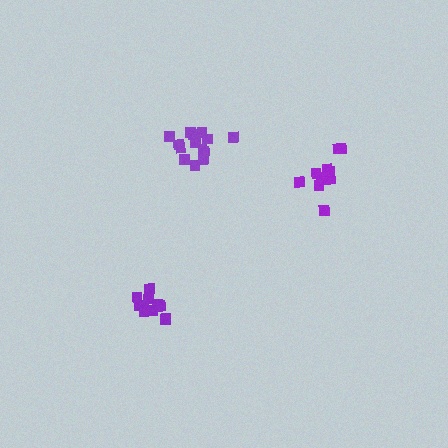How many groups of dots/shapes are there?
There are 3 groups.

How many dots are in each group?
Group 1: 13 dots, Group 2: 14 dots, Group 3: 11 dots (38 total).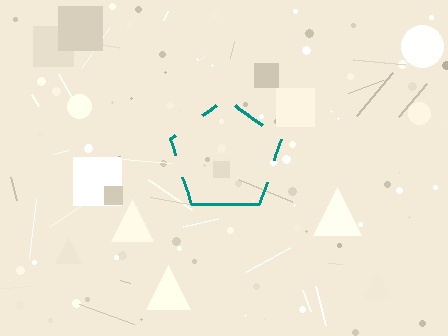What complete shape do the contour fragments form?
The contour fragments form a pentagon.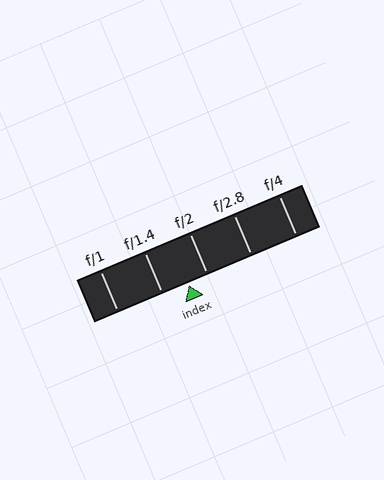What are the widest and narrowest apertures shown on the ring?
The widest aperture shown is f/1 and the narrowest is f/4.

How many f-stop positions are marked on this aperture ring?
There are 5 f-stop positions marked.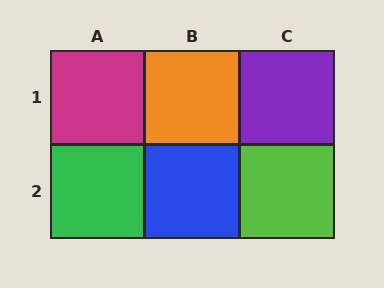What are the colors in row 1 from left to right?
Magenta, orange, purple.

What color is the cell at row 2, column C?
Lime.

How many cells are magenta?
1 cell is magenta.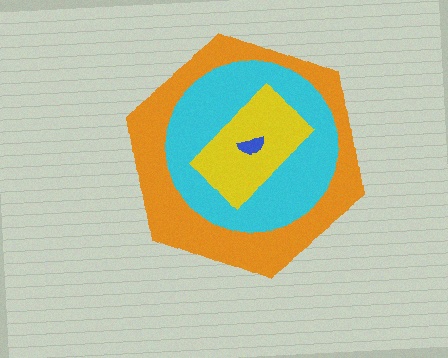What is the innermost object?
The blue semicircle.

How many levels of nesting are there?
4.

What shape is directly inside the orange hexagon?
The cyan circle.